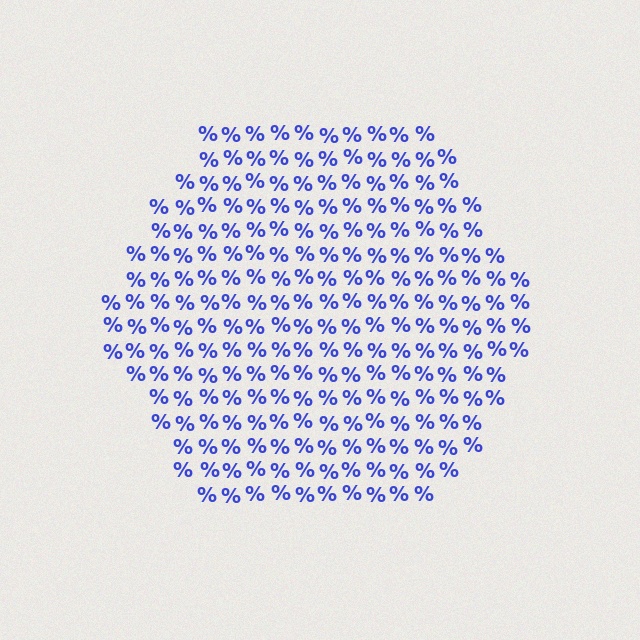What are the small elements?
The small elements are percent signs.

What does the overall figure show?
The overall figure shows a hexagon.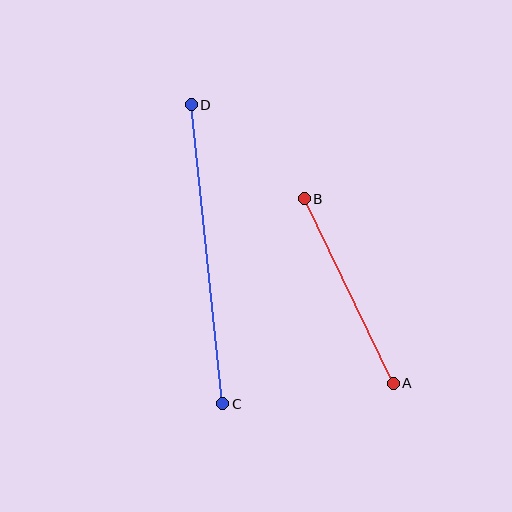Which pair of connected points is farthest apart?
Points C and D are farthest apart.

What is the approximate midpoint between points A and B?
The midpoint is at approximately (349, 291) pixels.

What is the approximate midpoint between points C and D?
The midpoint is at approximately (207, 254) pixels.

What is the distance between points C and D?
The distance is approximately 300 pixels.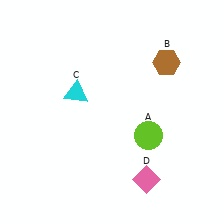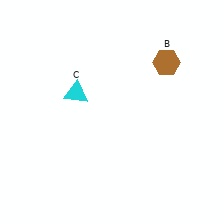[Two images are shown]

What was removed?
The lime circle (A), the pink diamond (D) were removed in Image 2.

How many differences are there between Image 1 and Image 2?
There are 2 differences between the two images.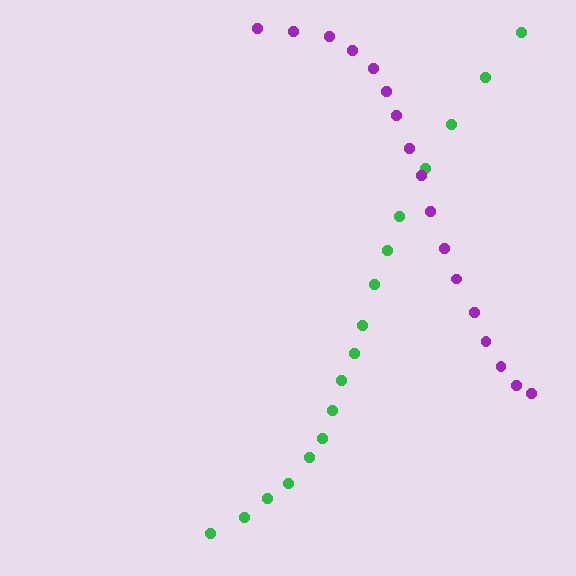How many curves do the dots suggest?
There are 2 distinct paths.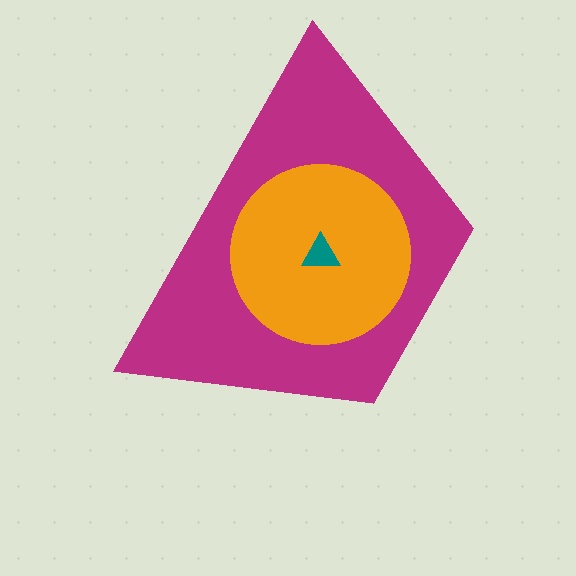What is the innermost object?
The teal triangle.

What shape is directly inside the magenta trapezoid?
The orange circle.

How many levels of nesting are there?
3.